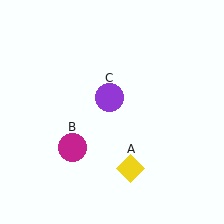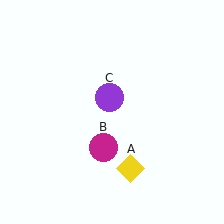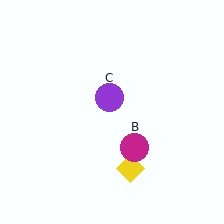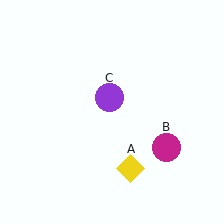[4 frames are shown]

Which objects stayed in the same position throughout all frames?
Yellow diamond (object A) and purple circle (object C) remained stationary.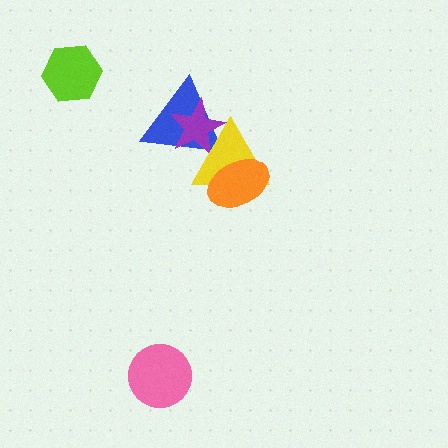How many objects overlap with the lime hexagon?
0 objects overlap with the lime hexagon.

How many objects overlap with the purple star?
2 objects overlap with the purple star.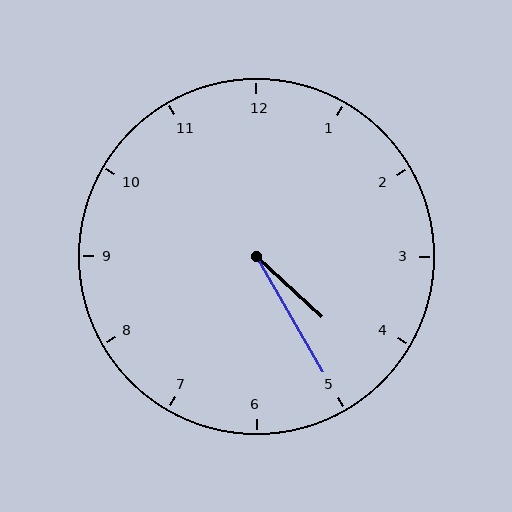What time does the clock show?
4:25.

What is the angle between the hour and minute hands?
Approximately 18 degrees.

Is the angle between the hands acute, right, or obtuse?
It is acute.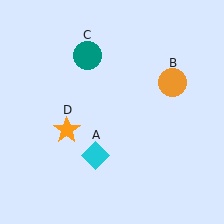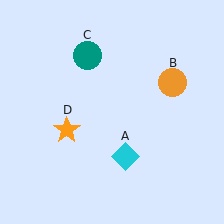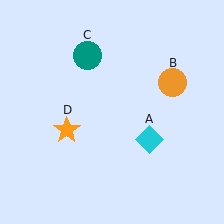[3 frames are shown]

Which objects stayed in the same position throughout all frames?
Orange circle (object B) and teal circle (object C) and orange star (object D) remained stationary.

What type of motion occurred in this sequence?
The cyan diamond (object A) rotated counterclockwise around the center of the scene.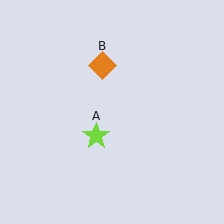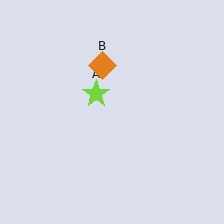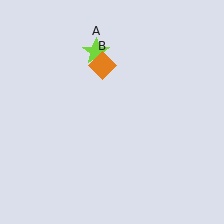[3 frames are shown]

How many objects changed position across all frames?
1 object changed position: lime star (object A).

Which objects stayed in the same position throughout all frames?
Orange diamond (object B) remained stationary.